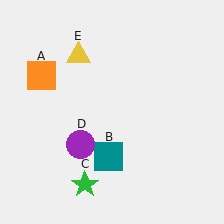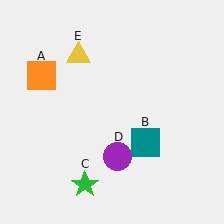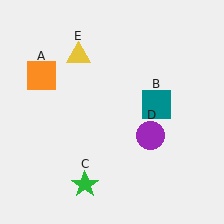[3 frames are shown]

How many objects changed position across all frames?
2 objects changed position: teal square (object B), purple circle (object D).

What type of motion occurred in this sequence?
The teal square (object B), purple circle (object D) rotated counterclockwise around the center of the scene.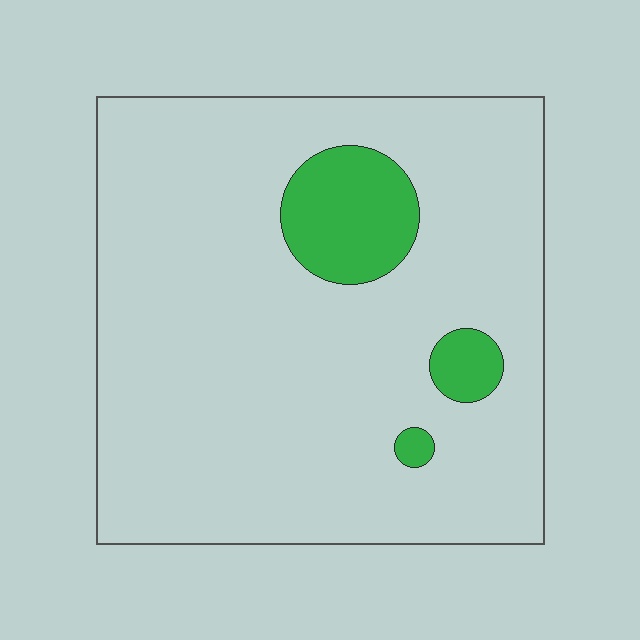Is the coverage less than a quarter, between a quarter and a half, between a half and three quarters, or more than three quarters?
Less than a quarter.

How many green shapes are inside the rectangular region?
3.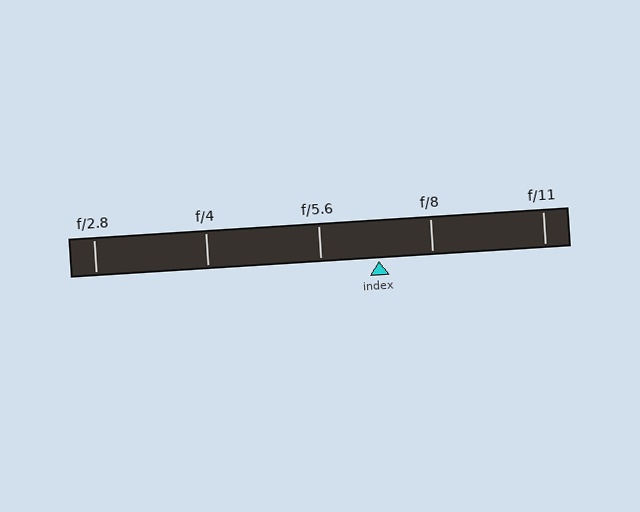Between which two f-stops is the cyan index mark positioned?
The index mark is between f/5.6 and f/8.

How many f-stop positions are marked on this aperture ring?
There are 5 f-stop positions marked.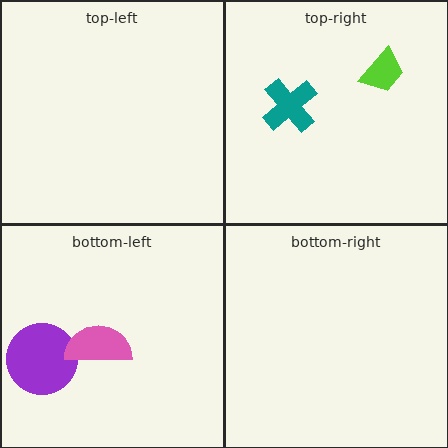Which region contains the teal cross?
The top-right region.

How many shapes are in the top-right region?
2.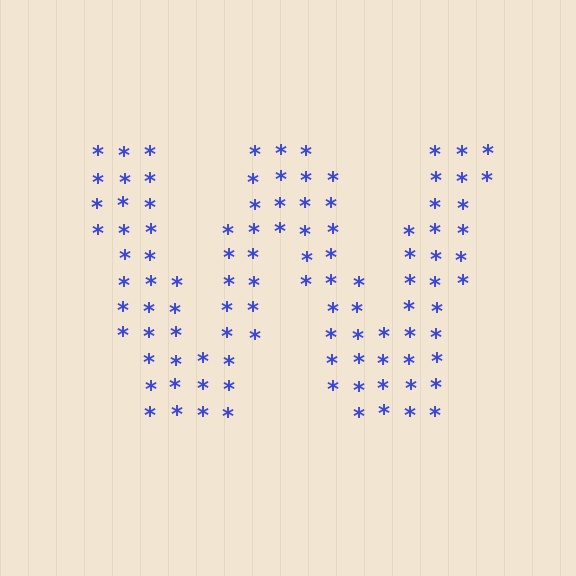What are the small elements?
The small elements are asterisks.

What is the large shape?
The large shape is the letter W.